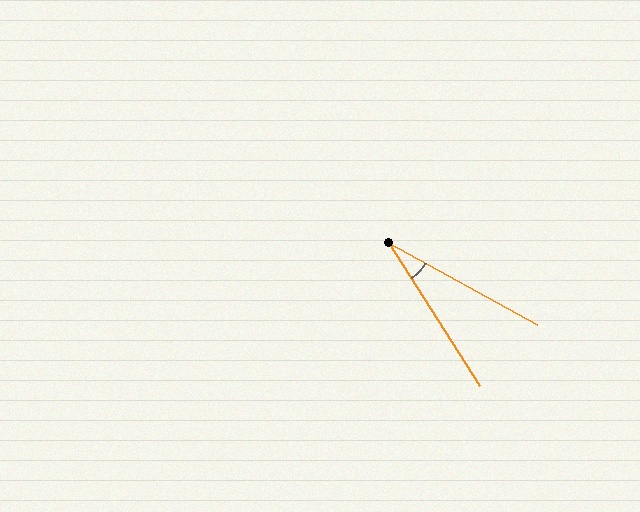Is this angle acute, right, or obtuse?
It is acute.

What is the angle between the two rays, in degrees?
Approximately 29 degrees.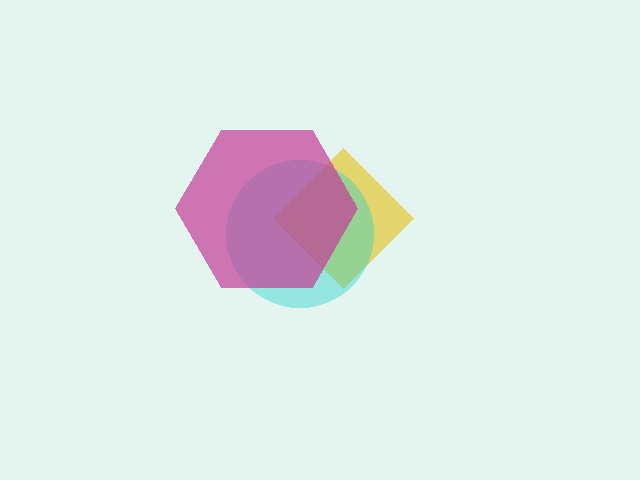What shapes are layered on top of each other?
The layered shapes are: a yellow diamond, a cyan circle, a magenta hexagon.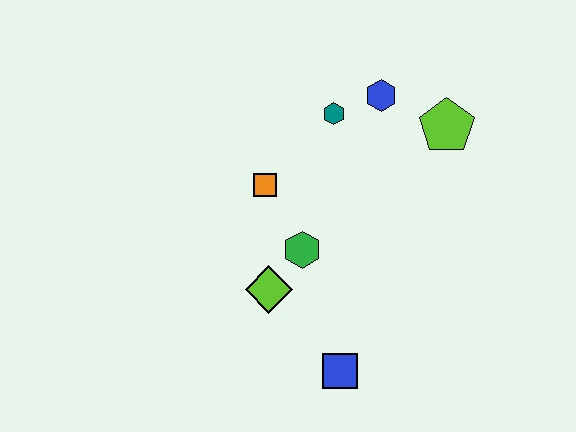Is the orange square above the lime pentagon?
No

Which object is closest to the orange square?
The green hexagon is closest to the orange square.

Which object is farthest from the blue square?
The blue hexagon is farthest from the blue square.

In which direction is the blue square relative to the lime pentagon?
The blue square is below the lime pentagon.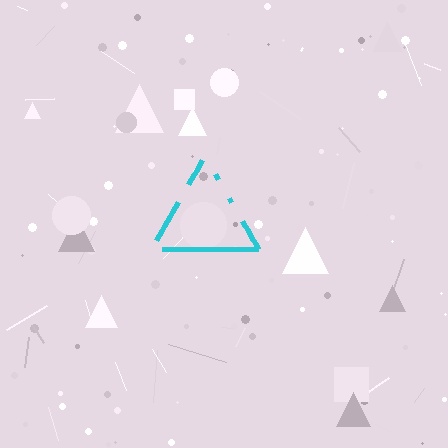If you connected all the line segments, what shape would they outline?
They would outline a triangle.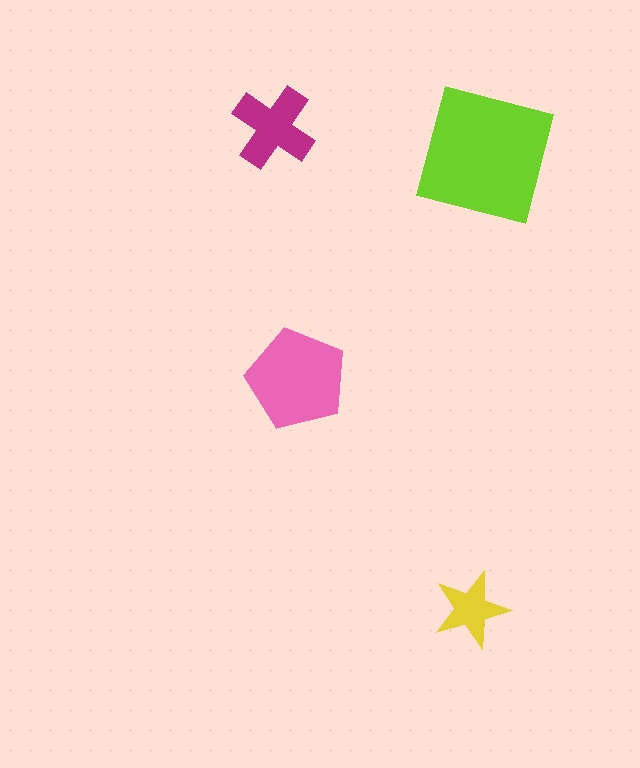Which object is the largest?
The lime square.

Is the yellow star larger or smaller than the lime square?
Smaller.